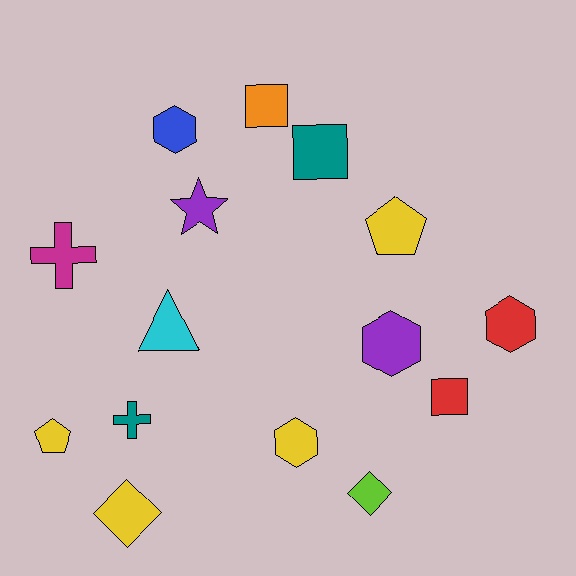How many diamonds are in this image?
There are 2 diamonds.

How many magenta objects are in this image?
There is 1 magenta object.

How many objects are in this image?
There are 15 objects.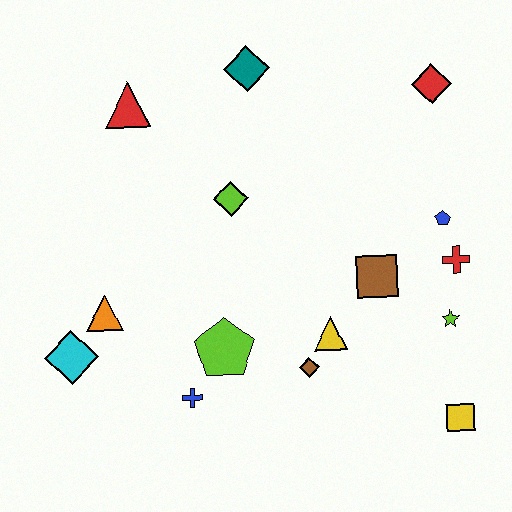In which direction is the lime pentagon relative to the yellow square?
The lime pentagon is to the left of the yellow square.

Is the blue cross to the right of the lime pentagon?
No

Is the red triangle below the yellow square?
No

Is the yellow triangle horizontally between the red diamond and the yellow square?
No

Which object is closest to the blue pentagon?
The red cross is closest to the blue pentagon.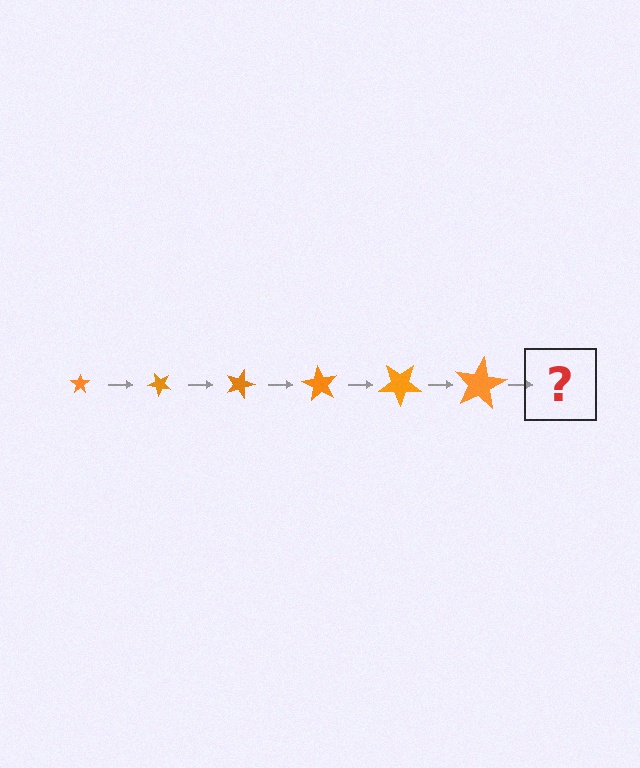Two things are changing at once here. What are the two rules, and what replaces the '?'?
The two rules are that the star grows larger each step and it rotates 45 degrees each step. The '?' should be a star, larger than the previous one and rotated 270 degrees from the start.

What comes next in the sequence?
The next element should be a star, larger than the previous one and rotated 270 degrees from the start.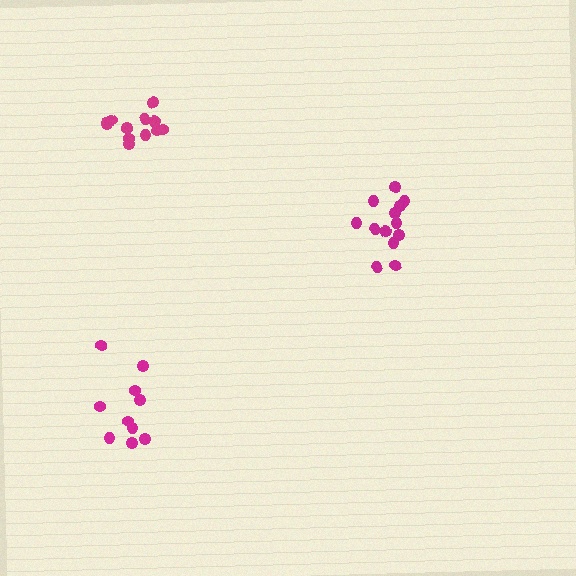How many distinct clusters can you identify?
There are 3 distinct clusters.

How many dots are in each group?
Group 1: 10 dots, Group 2: 13 dots, Group 3: 13 dots (36 total).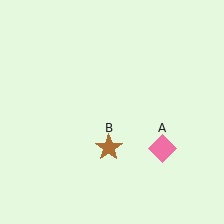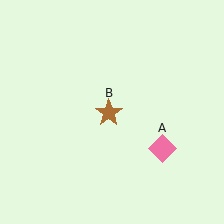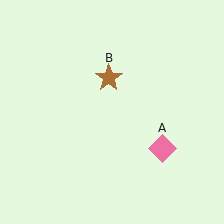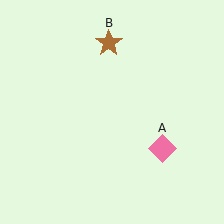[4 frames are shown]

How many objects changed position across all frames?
1 object changed position: brown star (object B).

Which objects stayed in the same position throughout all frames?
Pink diamond (object A) remained stationary.